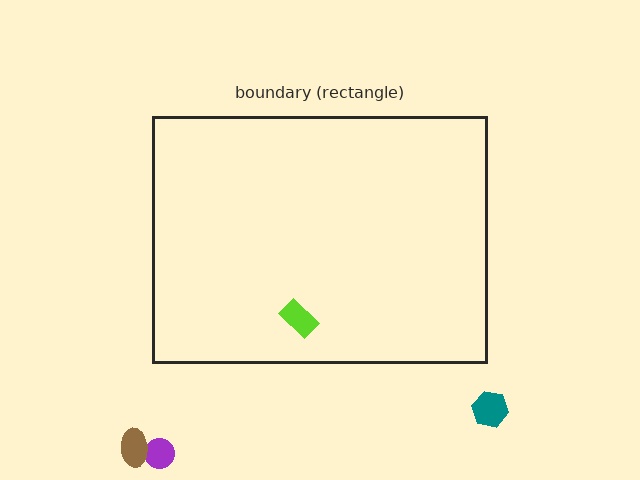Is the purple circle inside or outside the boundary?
Outside.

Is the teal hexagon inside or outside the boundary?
Outside.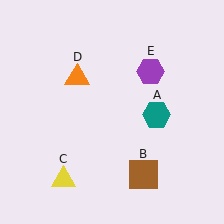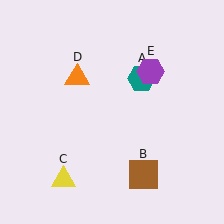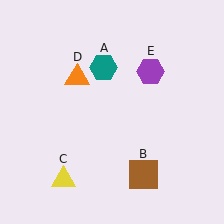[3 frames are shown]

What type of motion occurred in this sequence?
The teal hexagon (object A) rotated counterclockwise around the center of the scene.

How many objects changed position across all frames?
1 object changed position: teal hexagon (object A).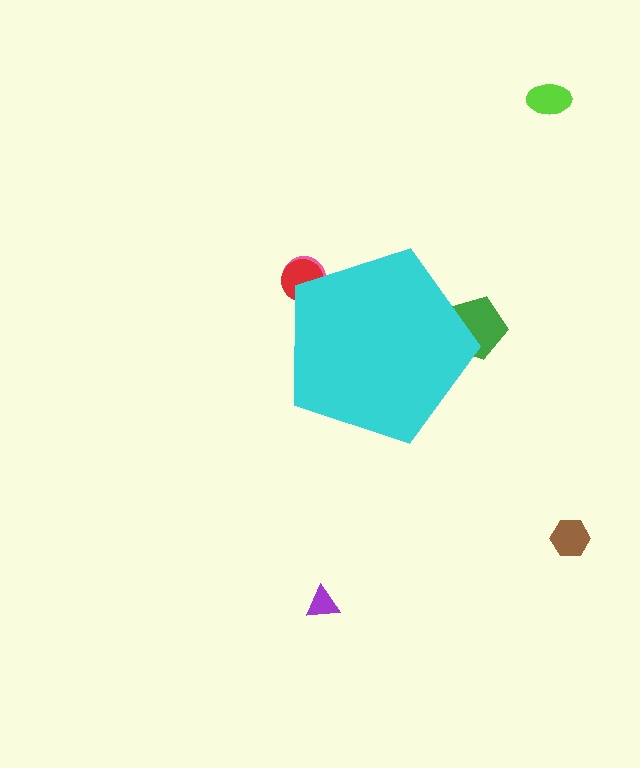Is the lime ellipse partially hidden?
No, the lime ellipse is fully visible.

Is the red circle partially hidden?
Yes, the red circle is partially hidden behind the cyan pentagon.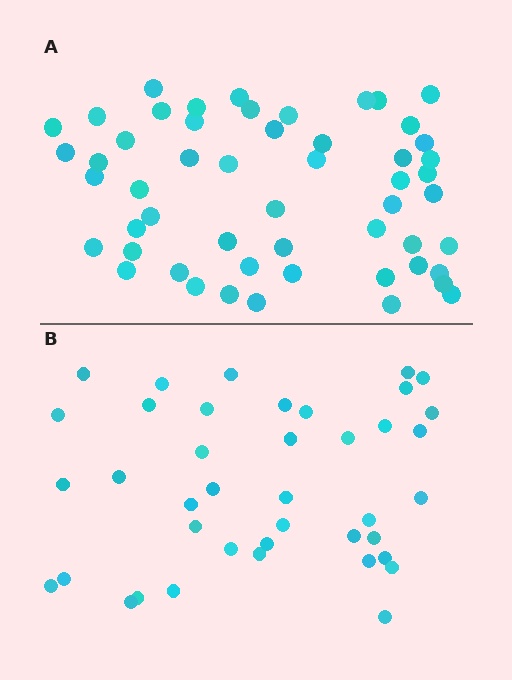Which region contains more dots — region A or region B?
Region A (the top region) has more dots.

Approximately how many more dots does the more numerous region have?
Region A has approximately 15 more dots than region B.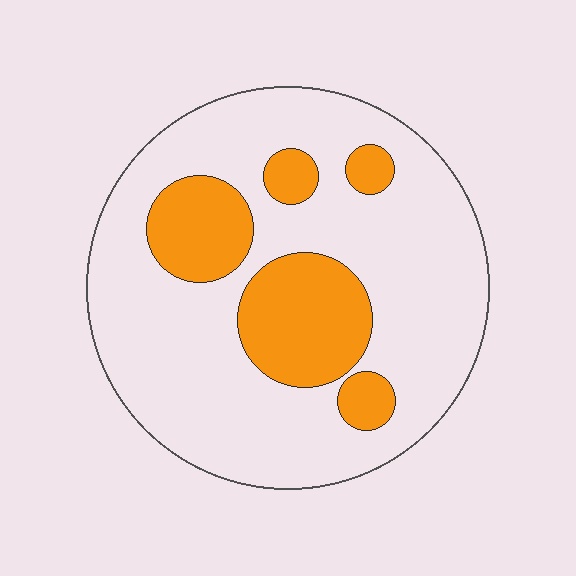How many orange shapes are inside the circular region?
5.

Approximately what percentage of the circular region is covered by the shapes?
Approximately 25%.